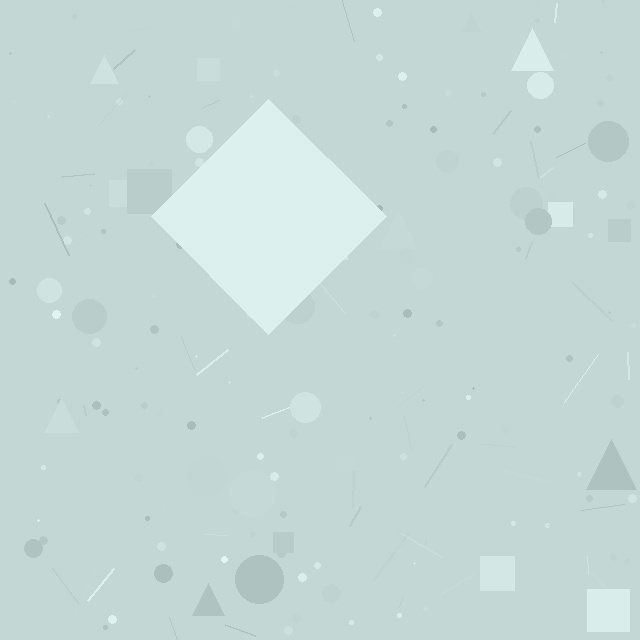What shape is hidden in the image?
A diamond is hidden in the image.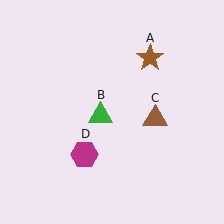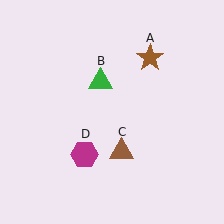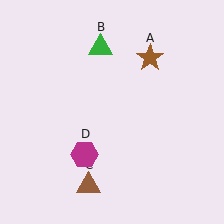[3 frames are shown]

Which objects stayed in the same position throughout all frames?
Brown star (object A) and magenta hexagon (object D) remained stationary.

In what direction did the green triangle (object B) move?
The green triangle (object B) moved up.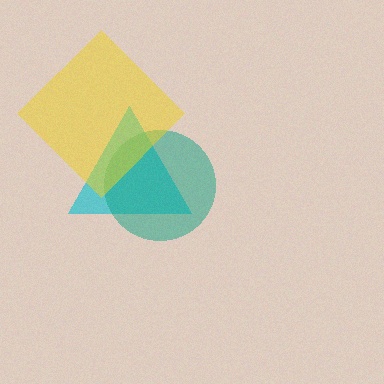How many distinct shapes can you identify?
There are 3 distinct shapes: a cyan triangle, a teal circle, a yellow diamond.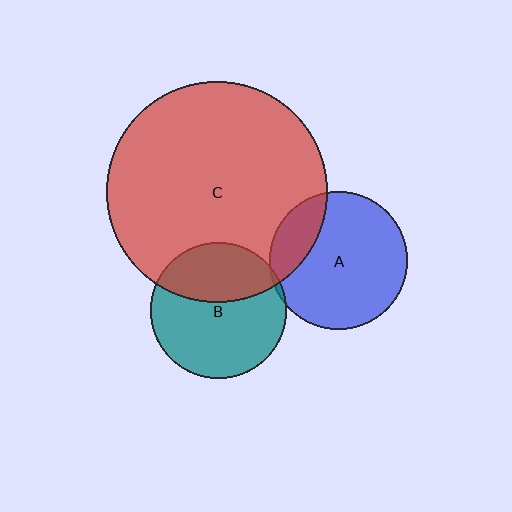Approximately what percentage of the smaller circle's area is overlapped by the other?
Approximately 20%.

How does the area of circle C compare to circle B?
Approximately 2.7 times.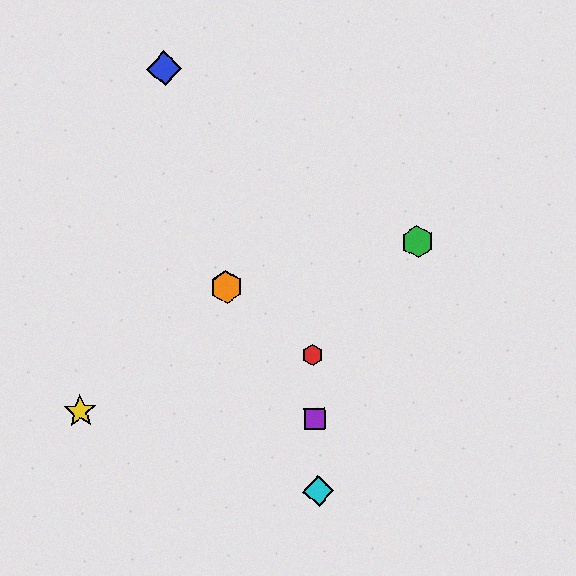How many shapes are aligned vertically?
3 shapes (the red hexagon, the purple square, the cyan diamond) are aligned vertically.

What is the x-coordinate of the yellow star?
The yellow star is at x≈80.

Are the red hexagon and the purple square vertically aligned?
Yes, both are at x≈312.